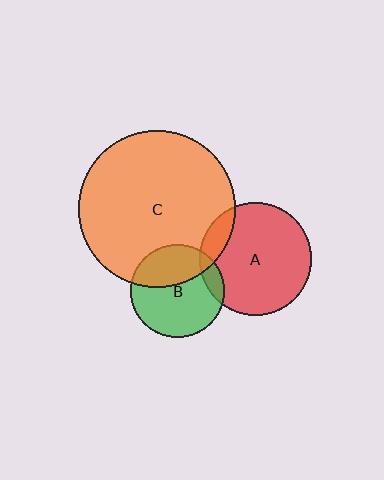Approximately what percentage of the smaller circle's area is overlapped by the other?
Approximately 15%.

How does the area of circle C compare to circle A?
Approximately 2.0 times.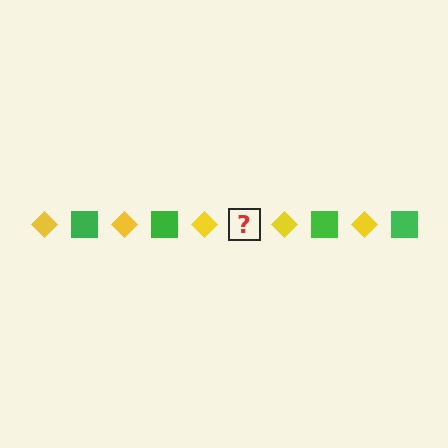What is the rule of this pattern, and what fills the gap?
The rule is that the pattern alternates between yellow diamond and green square. The gap should be filled with a green square.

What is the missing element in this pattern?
The missing element is a green square.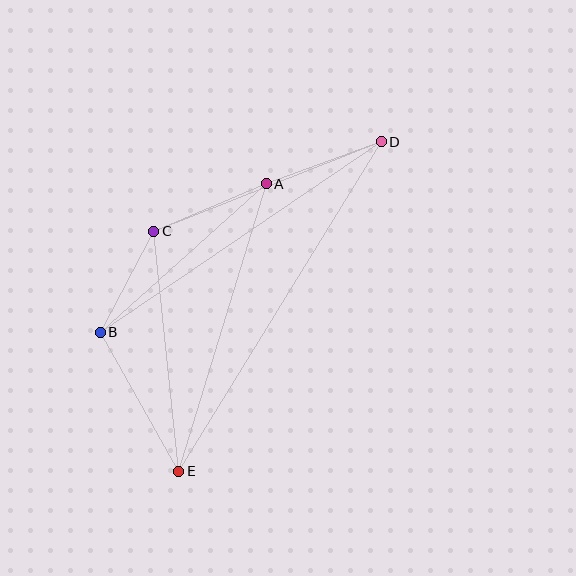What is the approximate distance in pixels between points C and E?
The distance between C and E is approximately 241 pixels.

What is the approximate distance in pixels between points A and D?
The distance between A and D is approximately 122 pixels.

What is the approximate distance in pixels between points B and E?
The distance between B and E is approximately 159 pixels.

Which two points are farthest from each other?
Points D and E are farthest from each other.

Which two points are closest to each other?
Points B and C are closest to each other.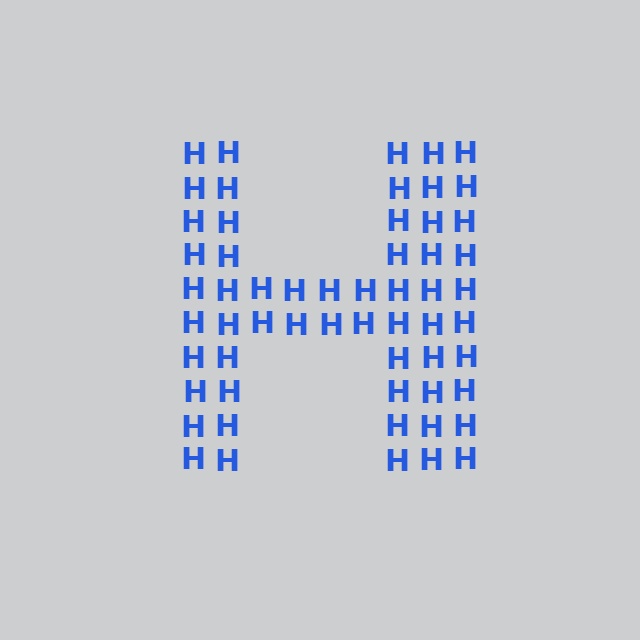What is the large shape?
The large shape is the letter H.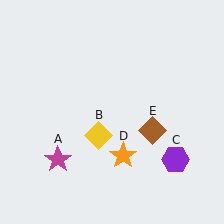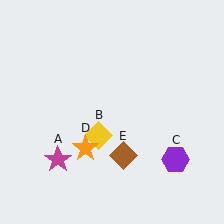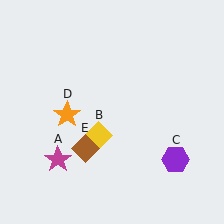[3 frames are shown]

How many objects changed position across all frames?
2 objects changed position: orange star (object D), brown diamond (object E).